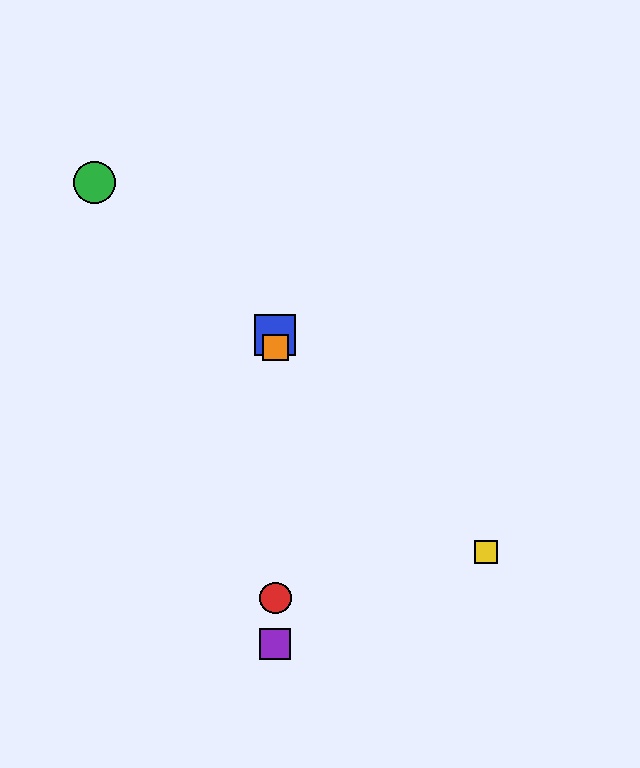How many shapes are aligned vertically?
4 shapes (the red circle, the blue square, the purple square, the orange square) are aligned vertically.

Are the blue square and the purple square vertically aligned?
Yes, both are at x≈275.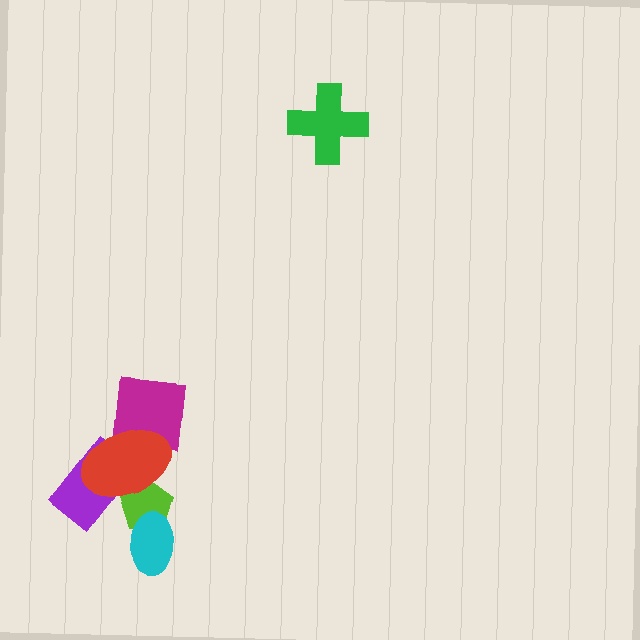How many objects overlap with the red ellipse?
3 objects overlap with the red ellipse.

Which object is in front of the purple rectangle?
The red ellipse is in front of the purple rectangle.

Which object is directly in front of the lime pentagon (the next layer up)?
The purple rectangle is directly in front of the lime pentagon.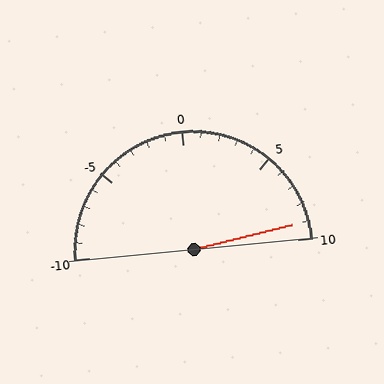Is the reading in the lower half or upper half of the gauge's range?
The reading is in the upper half of the range (-10 to 10).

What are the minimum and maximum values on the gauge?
The gauge ranges from -10 to 10.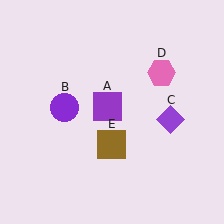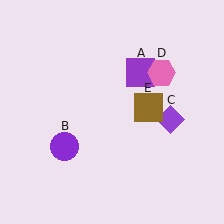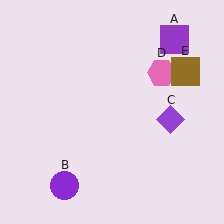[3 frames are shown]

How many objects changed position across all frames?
3 objects changed position: purple square (object A), purple circle (object B), brown square (object E).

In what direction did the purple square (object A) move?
The purple square (object A) moved up and to the right.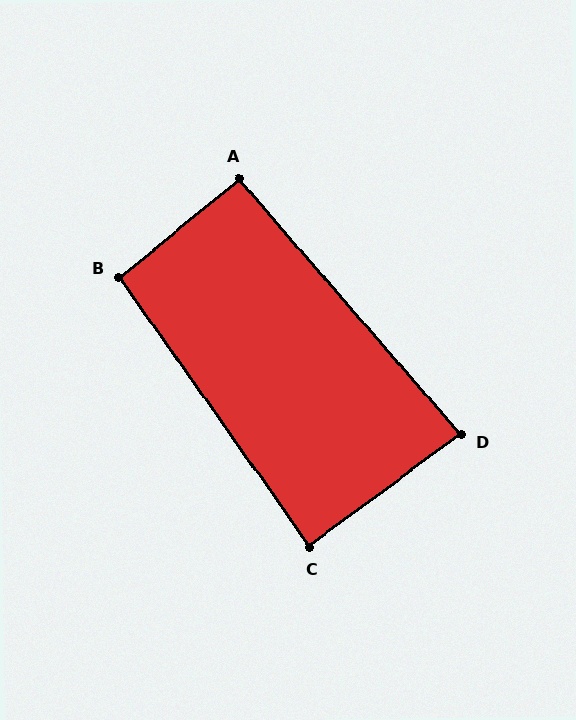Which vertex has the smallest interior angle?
D, at approximately 86 degrees.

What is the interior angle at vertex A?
Approximately 91 degrees (approximately right).